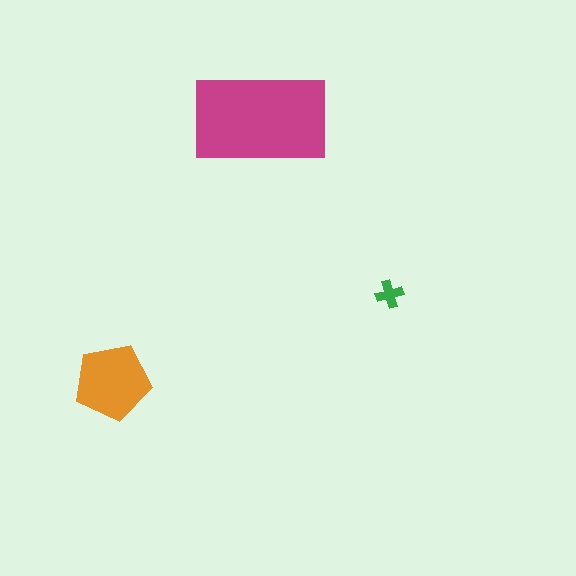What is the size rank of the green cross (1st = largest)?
3rd.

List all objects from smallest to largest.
The green cross, the orange pentagon, the magenta rectangle.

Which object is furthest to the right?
The green cross is rightmost.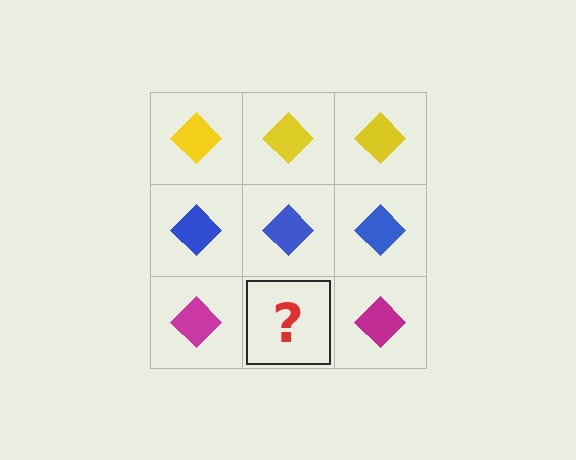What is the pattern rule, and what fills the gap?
The rule is that each row has a consistent color. The gap should be filled with a magenta diamond.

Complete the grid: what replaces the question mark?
The question mark should be replaced with a magenta diamond.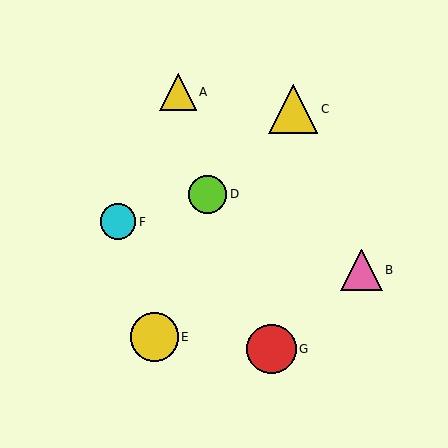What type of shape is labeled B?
Shape B is a pink triangle.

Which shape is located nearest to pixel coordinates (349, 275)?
The pink triangle (labeled B) at (362, 270) is nearest to that location.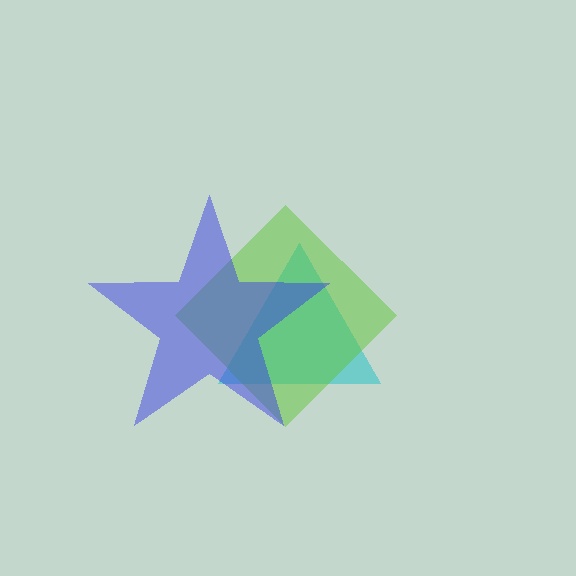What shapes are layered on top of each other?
The layered shapes are: a cyan triangle, a lime diamond, a blue star.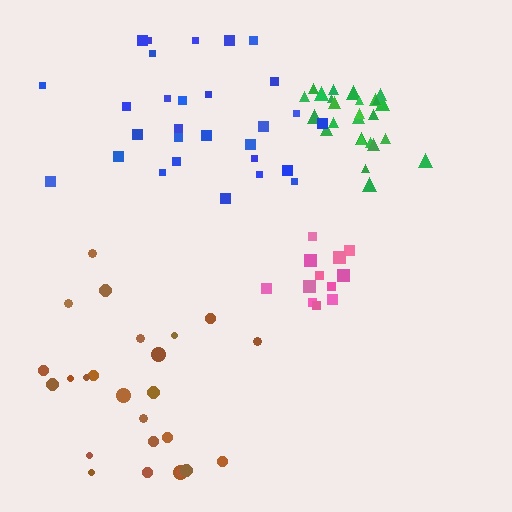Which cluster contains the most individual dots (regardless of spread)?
Blue (29).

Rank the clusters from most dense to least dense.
green, pink, blue, brown.